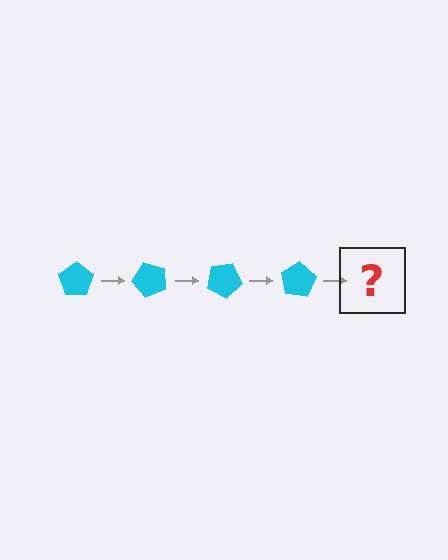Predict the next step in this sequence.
The next step is a cyan pentagon rotated 200 degrees.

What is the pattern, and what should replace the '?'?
The pattern is that the pentagon rotates 50 degrees each step. The '?' should be a cyan pentagon rotated 200 degrees.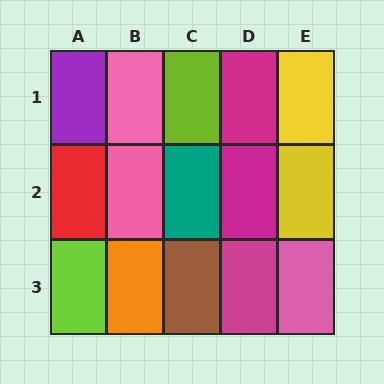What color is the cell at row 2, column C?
Teal.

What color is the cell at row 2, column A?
Red.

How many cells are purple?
1 cell is purple.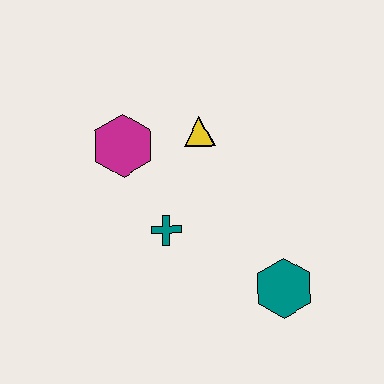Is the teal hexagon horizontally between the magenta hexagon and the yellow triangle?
No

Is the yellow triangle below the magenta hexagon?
No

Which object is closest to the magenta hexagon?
The yellow triangle is closest to the magenta hexagon.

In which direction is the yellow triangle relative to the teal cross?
The yellow triangle is above the teal cross.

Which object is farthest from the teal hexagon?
The magenta hexagon is farthest from the teal hexagon.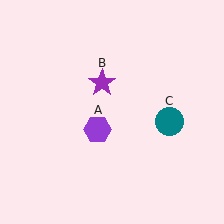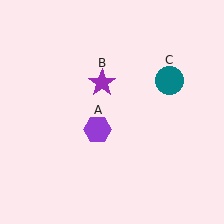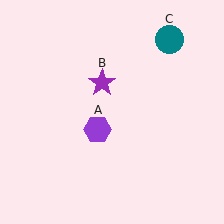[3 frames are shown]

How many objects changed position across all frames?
1 object changed position: teal circle (object C).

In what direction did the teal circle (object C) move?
The teal circle (object C) moved up.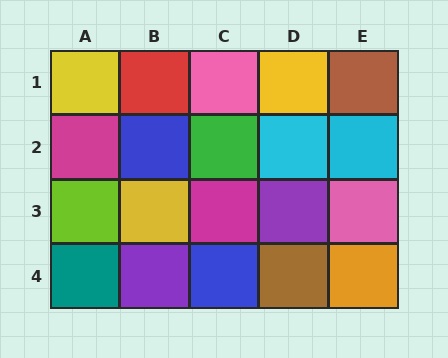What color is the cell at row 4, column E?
Orange.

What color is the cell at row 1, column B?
Red.